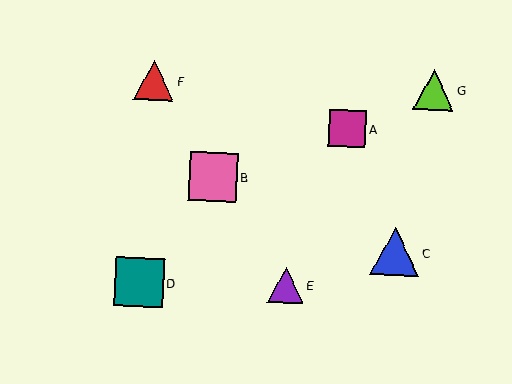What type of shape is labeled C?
Shape C is a blue triangle.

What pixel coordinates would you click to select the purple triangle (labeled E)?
Click at (286, 285) to select the purple triangle E.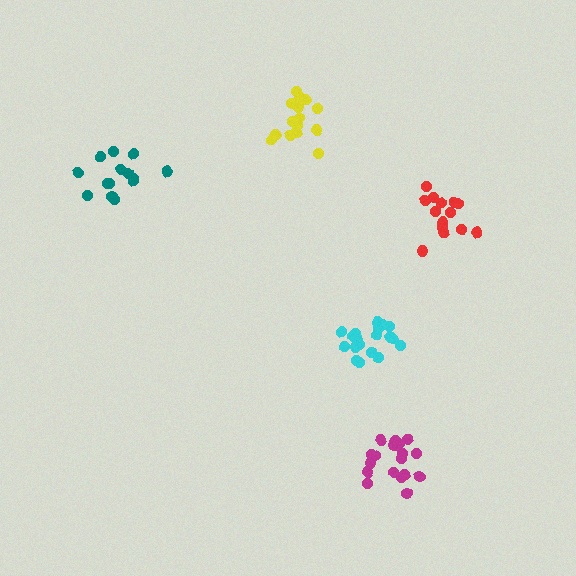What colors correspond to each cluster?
The clusters are colored: cyan, teal, red, magenta, yellow.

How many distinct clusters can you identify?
There are 5 distinct clusters.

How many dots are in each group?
Group 1: 20 dots, Group 2: 15 dots, Group 3: 14 dots, Group 4: 20 dots, Group 5: 17 dots (86 total).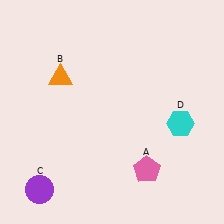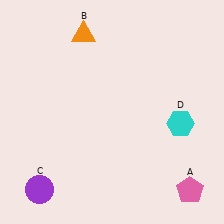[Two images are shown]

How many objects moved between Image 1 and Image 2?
2 objects moved between the two images.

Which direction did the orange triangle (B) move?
The orange triangle (B) moved up.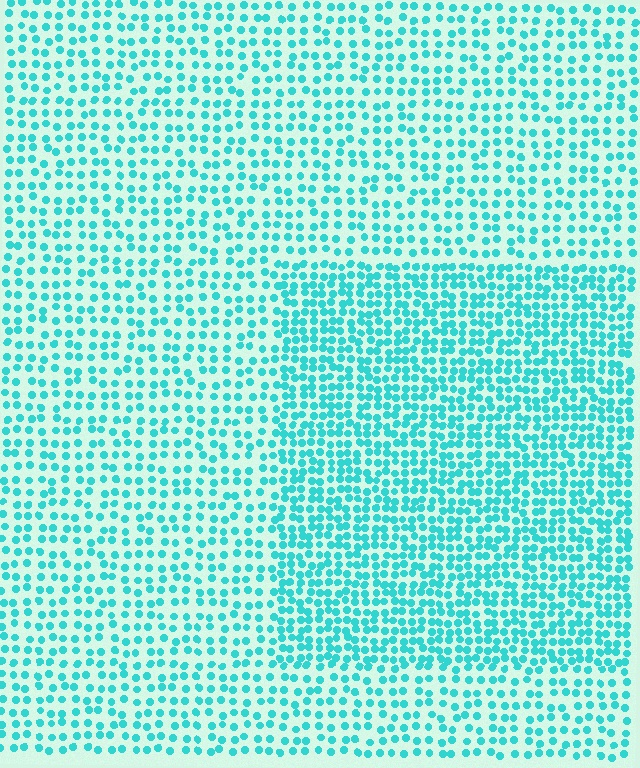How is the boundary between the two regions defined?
The boundary is defined by a change in element density (approximately 1.7x ratio). All elements are the same color, size, and shape.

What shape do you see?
I see a rectangle.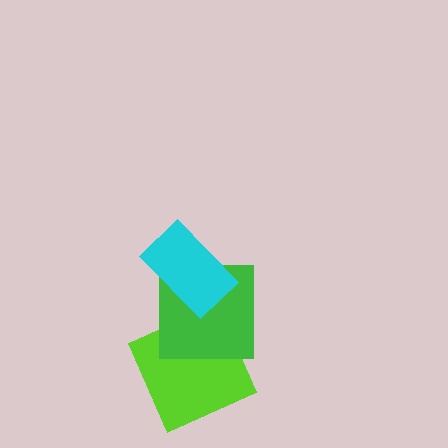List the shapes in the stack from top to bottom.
From top to bottom: the cyan rectangle, the green square, the lime square.